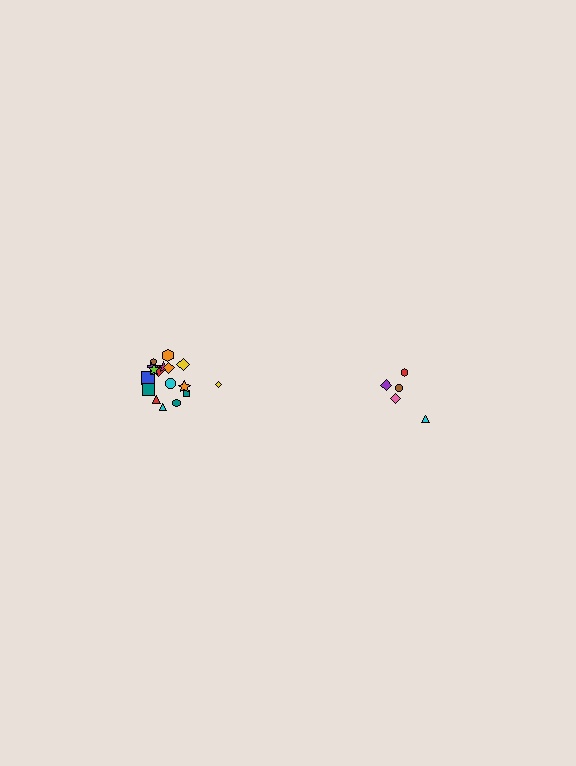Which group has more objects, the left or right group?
The left group.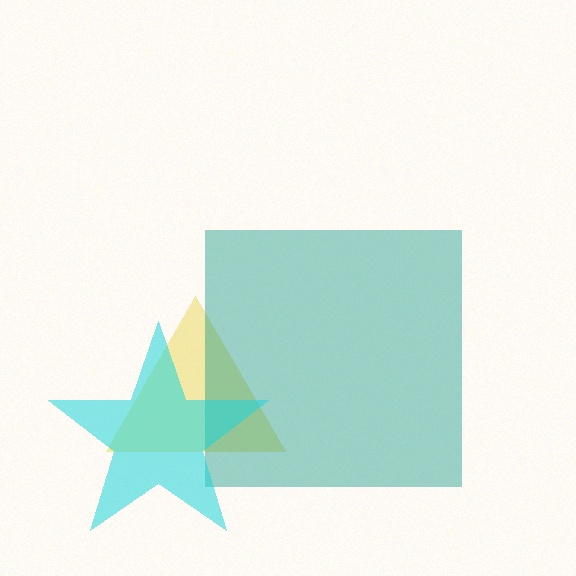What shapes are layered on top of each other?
The layered shapes are: a yellow triangle, a teal square, a cyan star.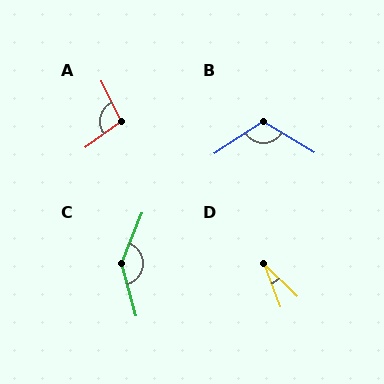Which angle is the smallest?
D, at approximately 25 degrees.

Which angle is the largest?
C, at approximately 142 degrees.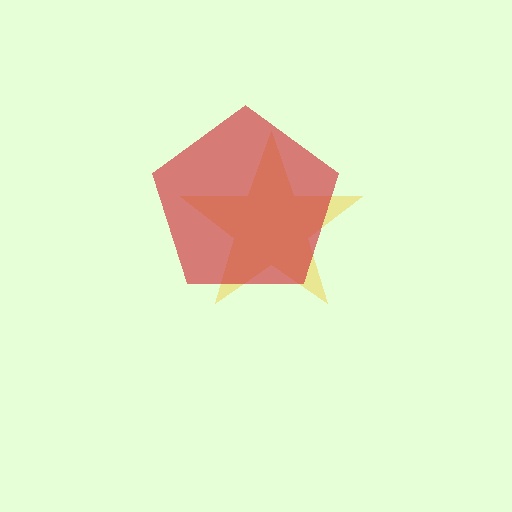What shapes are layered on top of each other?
The layered shapes are: a yellow star, a red pentagon.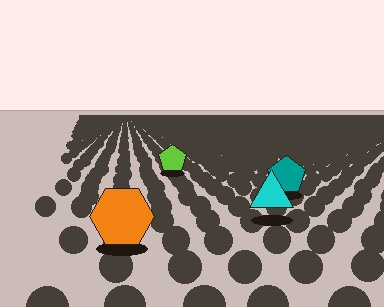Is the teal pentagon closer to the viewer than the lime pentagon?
Yes. The teal pentagon is closer — you can tell from the texture gradient: the ground texture is coarser near it.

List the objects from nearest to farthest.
From nearest to farthest: the orange hexagon, the cyan triangle, the teal pentagon, the lime pentagon.